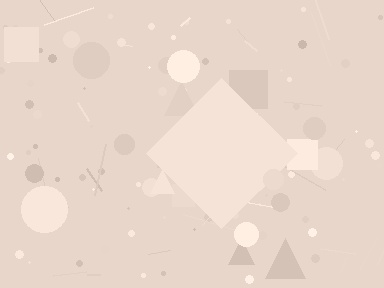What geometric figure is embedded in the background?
A diamond is embedded in the background.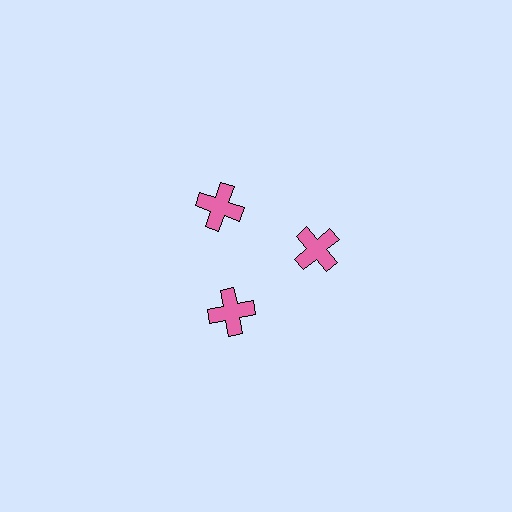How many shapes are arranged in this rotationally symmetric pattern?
There are 3 shapes, arranged in 3 groups of 1.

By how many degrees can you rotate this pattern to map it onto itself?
The pattern maps onto itself every 120 degrees of rotation.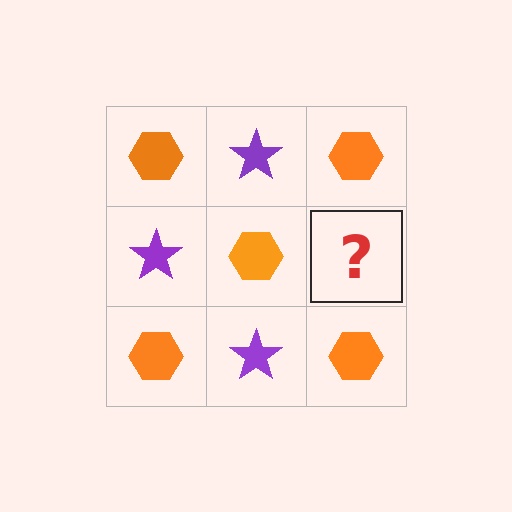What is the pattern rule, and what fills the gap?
The rule is that it alternates orange hexagon and purple star in a checkerboard pattern. The gap should be filled with a purple star.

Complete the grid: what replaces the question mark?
The question mark should be replaced with a purple star.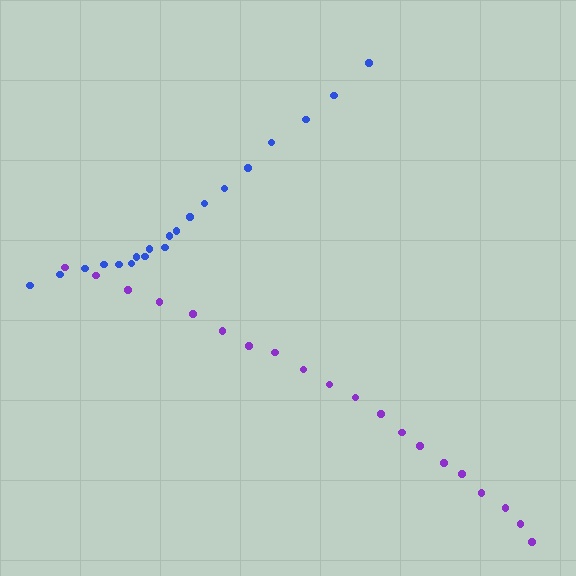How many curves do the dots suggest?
There are 2 distinct paths.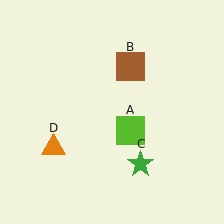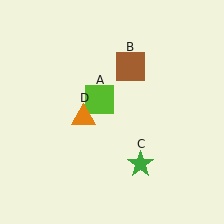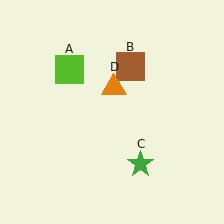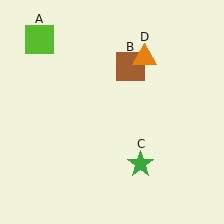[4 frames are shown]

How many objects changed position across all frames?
2 objects changed position: lime square (object A), orange triangle (object D).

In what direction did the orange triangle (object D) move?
The orange triangle (object D) moved up and to the right.